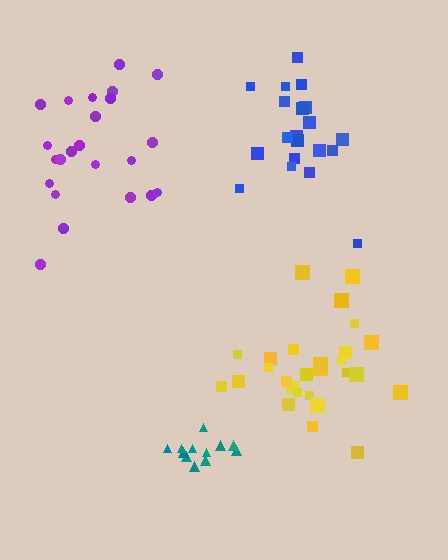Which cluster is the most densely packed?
Teal.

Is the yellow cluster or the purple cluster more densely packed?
Yellow.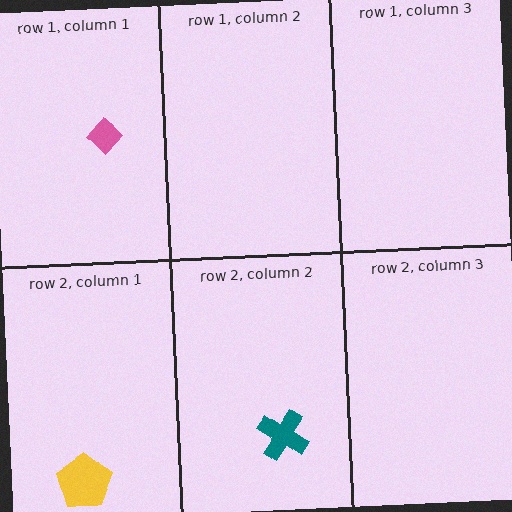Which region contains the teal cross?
The row 2, column 2 region.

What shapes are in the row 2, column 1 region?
The yellow pentagon.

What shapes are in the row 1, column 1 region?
The pink diamond.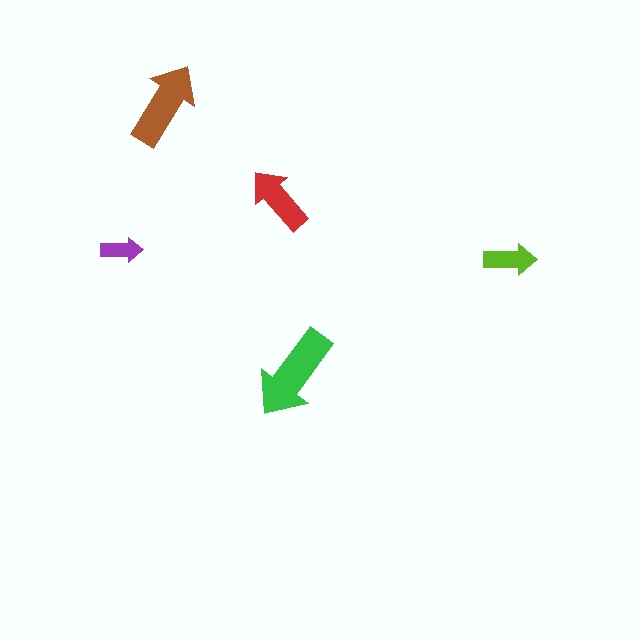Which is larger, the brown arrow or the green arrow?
The green one.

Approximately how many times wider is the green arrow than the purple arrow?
About 2 times wider.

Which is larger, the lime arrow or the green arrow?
The green one.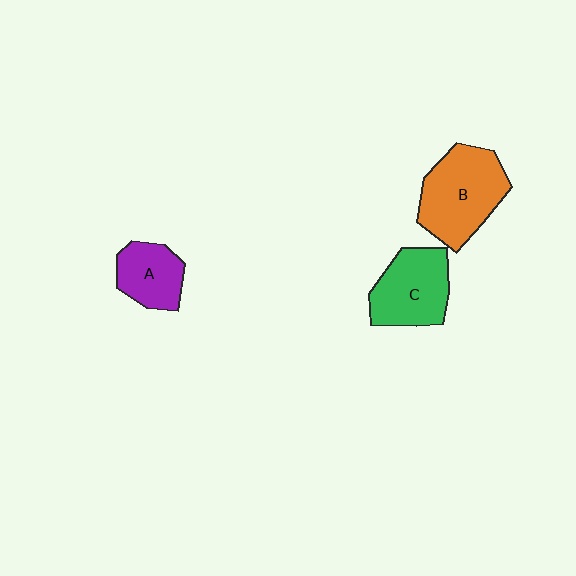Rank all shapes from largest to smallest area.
From largest to smallest: B (orange), C (green), A (purple).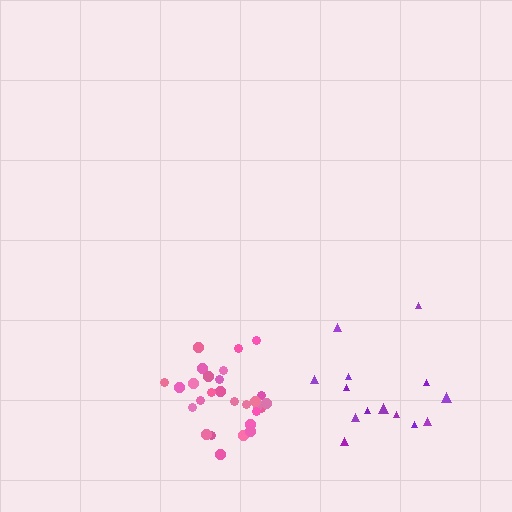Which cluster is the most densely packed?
Pink.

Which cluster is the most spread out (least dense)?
Purple.